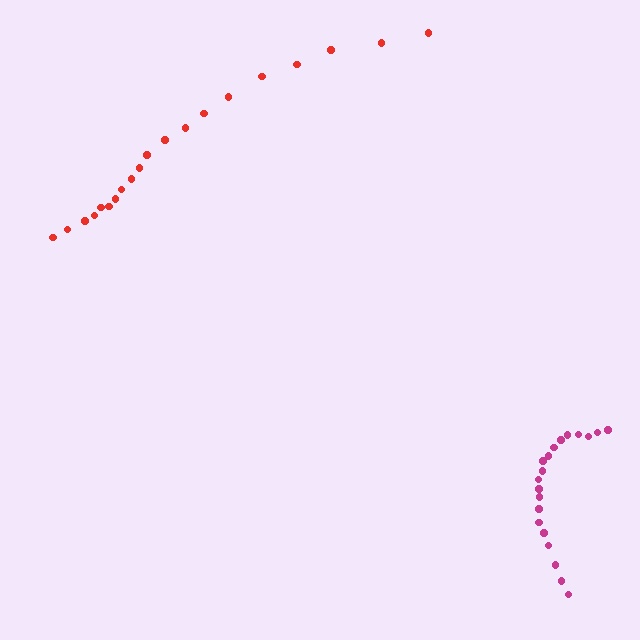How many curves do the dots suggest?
There are 2 distinct paths.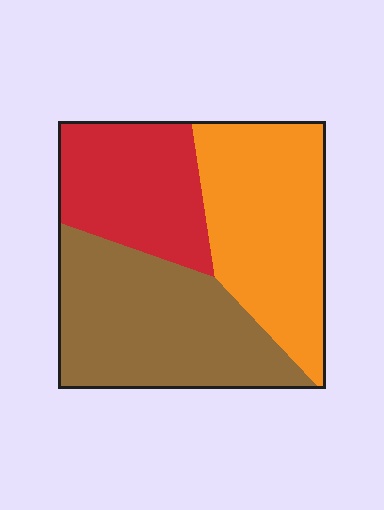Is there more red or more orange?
Orange.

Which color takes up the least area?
Red, at roughly 25%.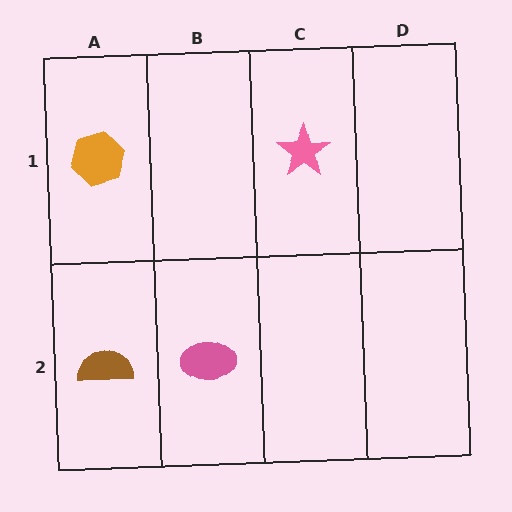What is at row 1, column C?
A pink star.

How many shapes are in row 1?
2 shapes.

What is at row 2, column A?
A brown semicircle.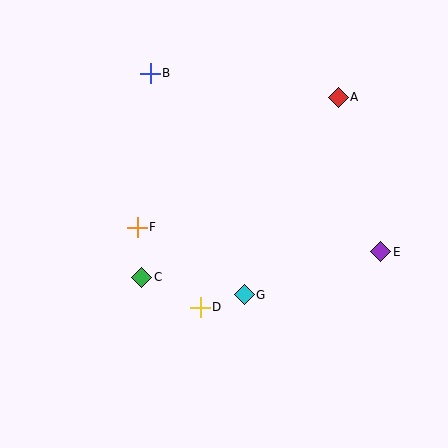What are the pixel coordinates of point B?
Point B is at (150, 73).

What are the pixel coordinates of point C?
Point C is at (142, 277).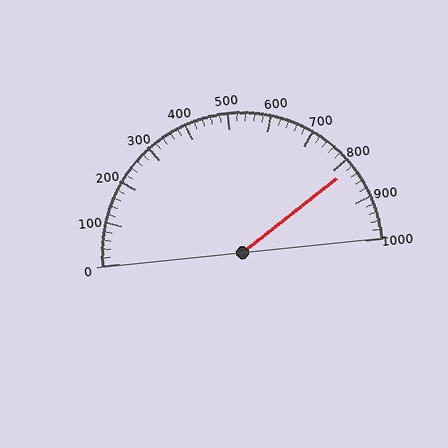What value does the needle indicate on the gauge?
The needle indicates approximately 820.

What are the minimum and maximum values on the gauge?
The gauge ranges from 0 to 1000.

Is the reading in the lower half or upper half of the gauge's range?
The reading is in the upper half of the range (0 to 1000).